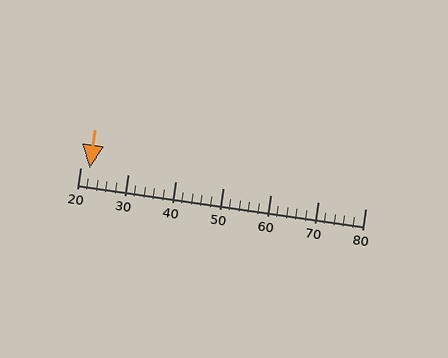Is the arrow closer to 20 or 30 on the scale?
The arrow is closer to 20.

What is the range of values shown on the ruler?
The ruler shows values from 20 to 80.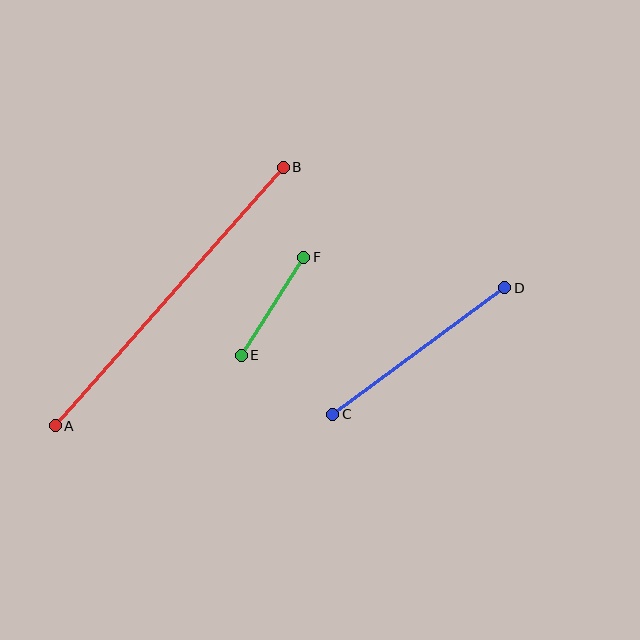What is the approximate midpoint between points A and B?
The midpoint is at approximately (169, 296) pixels.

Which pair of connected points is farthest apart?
Points A and B are farthest apart.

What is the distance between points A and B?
The distance is approximately 345 pixels.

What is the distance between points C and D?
The distance is approximately 214 pixels.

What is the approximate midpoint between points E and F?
The midpoint is at approximately (272, 306) pixels.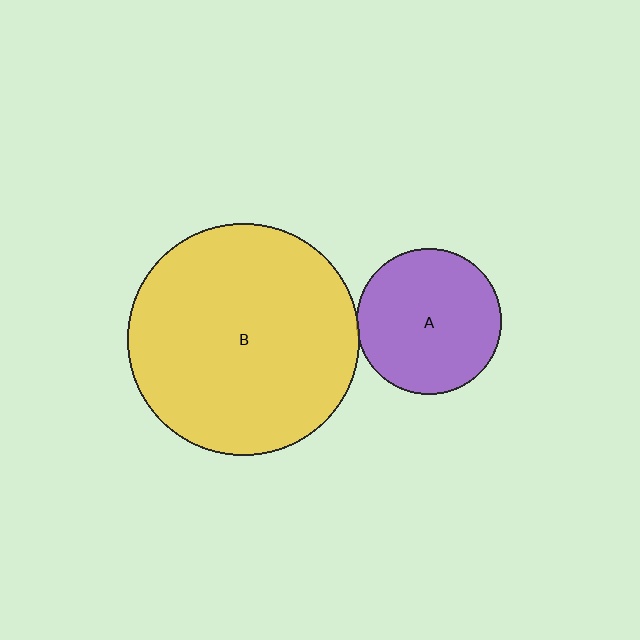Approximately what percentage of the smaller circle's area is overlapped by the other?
Approximately 5%.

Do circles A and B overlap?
Yes.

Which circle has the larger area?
Circle B (yellow).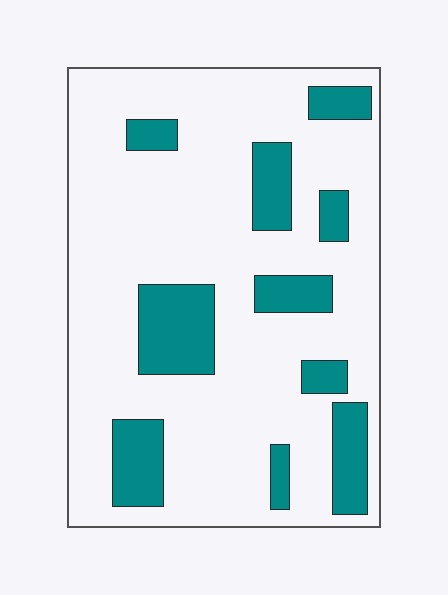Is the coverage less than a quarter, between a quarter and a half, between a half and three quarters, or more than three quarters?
Less than a quarter.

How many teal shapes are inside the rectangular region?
10.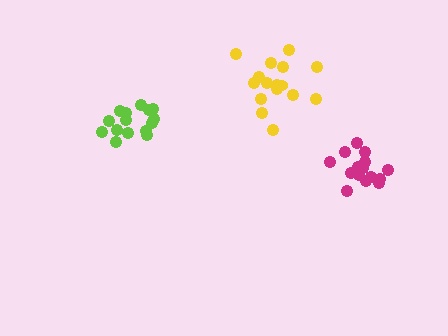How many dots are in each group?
Group 1: 15 dots, Group 2: 16 dots, Group 3: 15 dots (46 total).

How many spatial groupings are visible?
There are 3 spatial groupings.